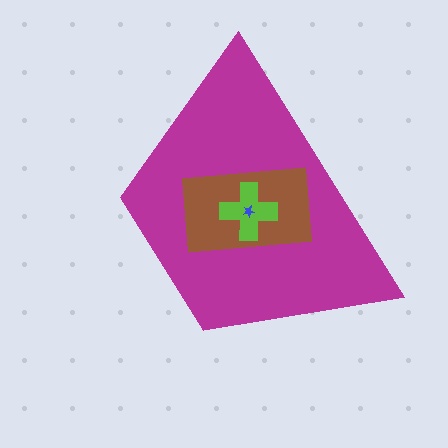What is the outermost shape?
The magenta trapezoid.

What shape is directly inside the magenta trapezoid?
The brown rectangle.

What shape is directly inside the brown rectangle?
The lime cross.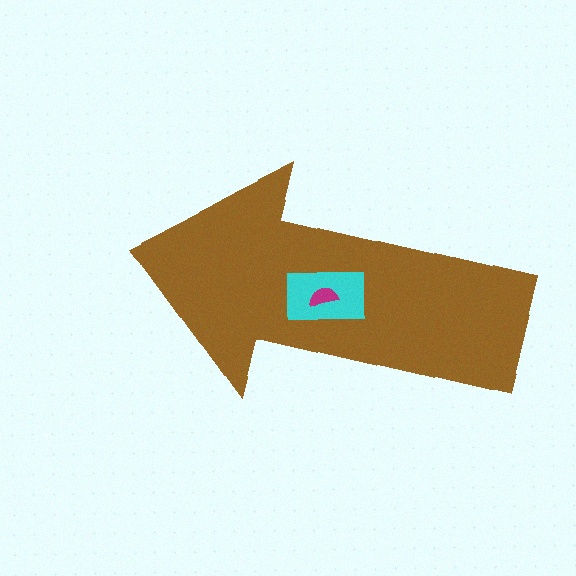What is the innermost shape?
The magenta semicircle.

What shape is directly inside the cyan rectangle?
The magenta semicircle.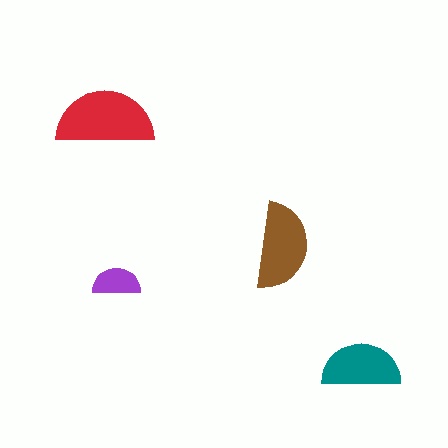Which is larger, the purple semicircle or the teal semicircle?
The teal one.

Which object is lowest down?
The teal semicircle is bottommost.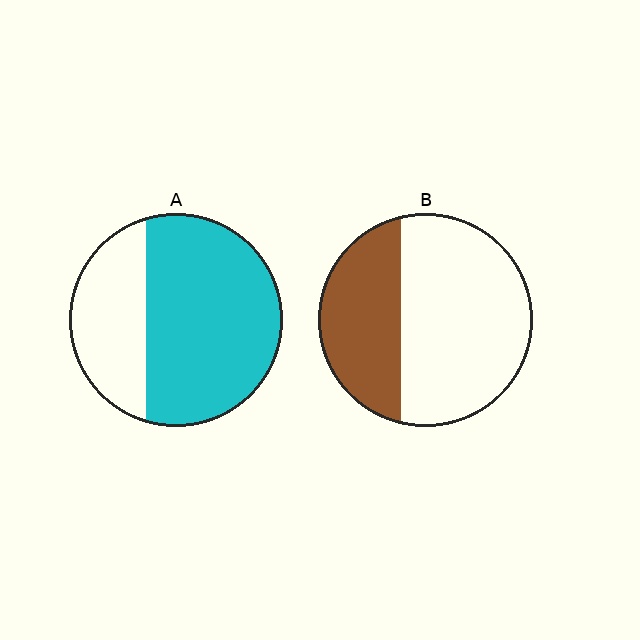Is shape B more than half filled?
No.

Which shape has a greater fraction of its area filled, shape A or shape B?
Shape A.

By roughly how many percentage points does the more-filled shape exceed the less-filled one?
By roughly 30 percentage points (A over B).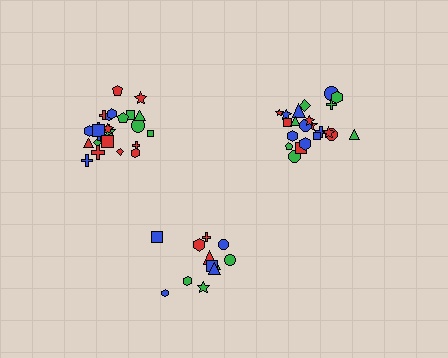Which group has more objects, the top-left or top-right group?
The top-left group.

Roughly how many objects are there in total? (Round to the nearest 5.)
Roughly 60 objects in total.